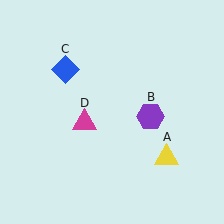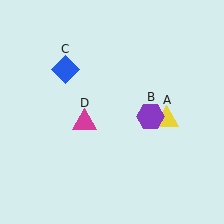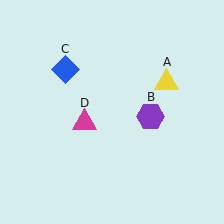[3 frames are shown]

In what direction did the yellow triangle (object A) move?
The yellow triangle (object A) moved up.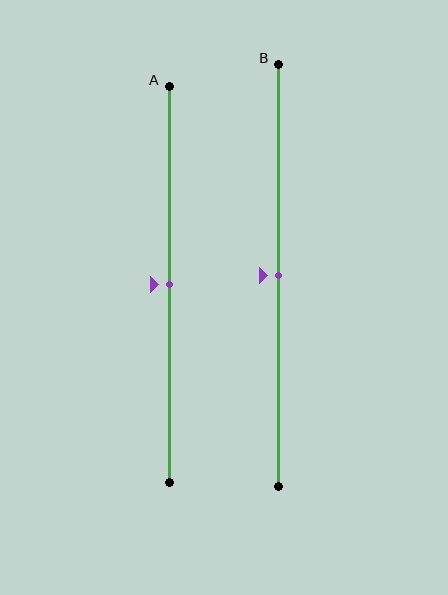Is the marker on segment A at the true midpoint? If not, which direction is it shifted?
Yes, the marker on segment A is at the true midpoint.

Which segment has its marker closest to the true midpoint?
Segment A has its marker closest to the true midpoint.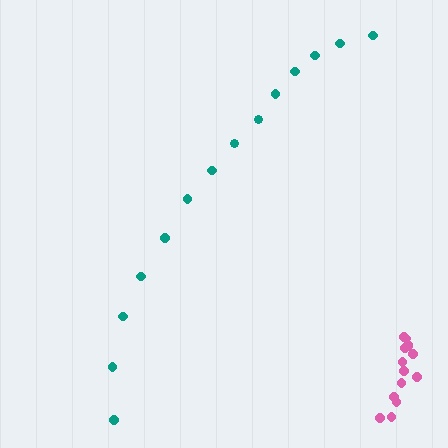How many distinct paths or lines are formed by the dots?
There are 2 distinct paths.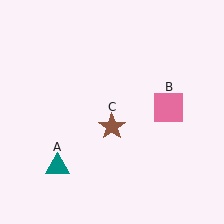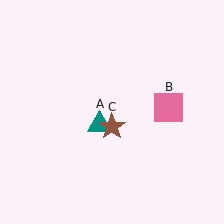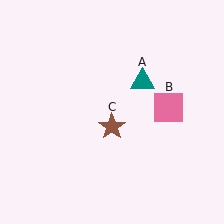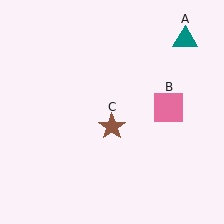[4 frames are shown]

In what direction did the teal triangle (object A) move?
The teal triangle (object A) moved up and to the right.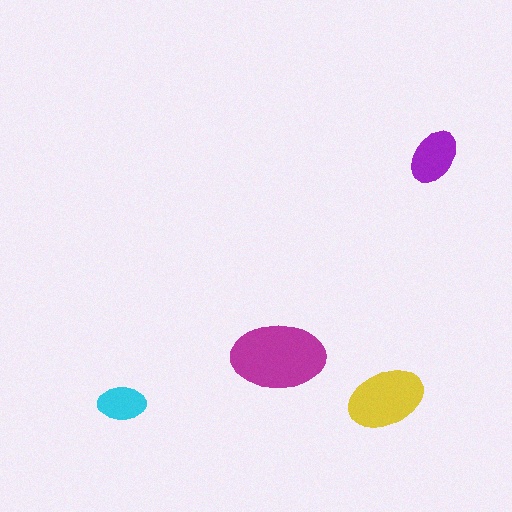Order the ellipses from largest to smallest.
the magenta one, the yellow one, the purple one, the cyan one.